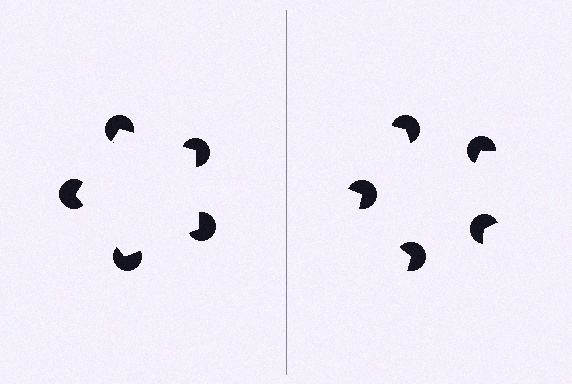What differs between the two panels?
The pac-man discs are positioned identically on both sides; only the wedge orientations differ. On the left they align to a pentagon; on the right they are misaligned.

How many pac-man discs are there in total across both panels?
10 — 5 on each side.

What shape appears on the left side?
An illusory pentagon.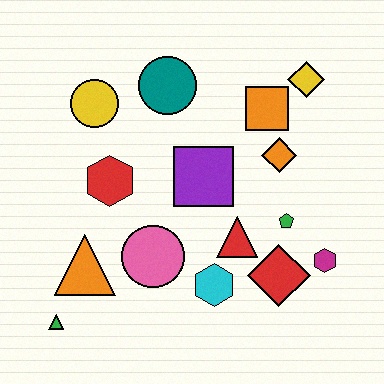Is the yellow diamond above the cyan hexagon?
Yes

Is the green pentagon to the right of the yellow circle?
Yes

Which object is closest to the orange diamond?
The orange square is closest to the orange diamond.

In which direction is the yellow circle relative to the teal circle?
The yellow circle is to the left of the teal circle.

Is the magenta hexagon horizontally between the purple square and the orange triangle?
No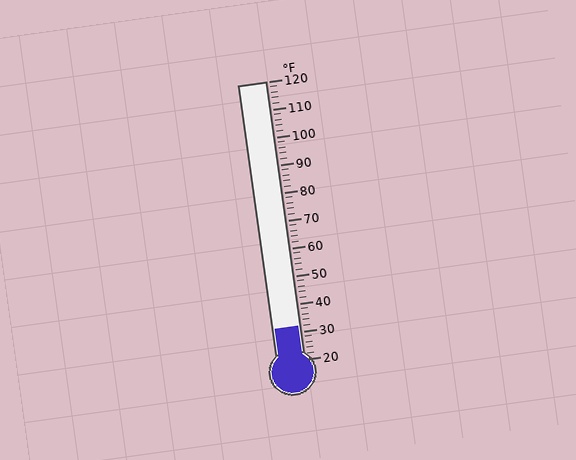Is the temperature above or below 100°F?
The temperature is below 100°F.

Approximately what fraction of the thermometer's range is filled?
The thermometer is filled to approximately 10% of its range.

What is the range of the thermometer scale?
The thermometer scale ranges from 20°F to 120°F.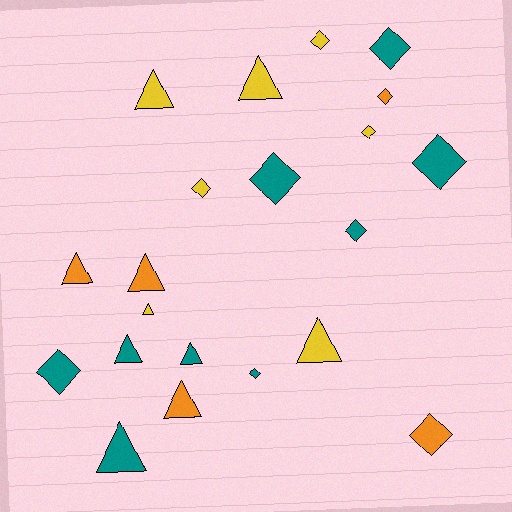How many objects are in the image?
There are 21 objects.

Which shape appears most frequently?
Diamond, with 11 objects.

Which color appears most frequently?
Teal, with 9 objects.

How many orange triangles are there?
There are 3 orange triangles.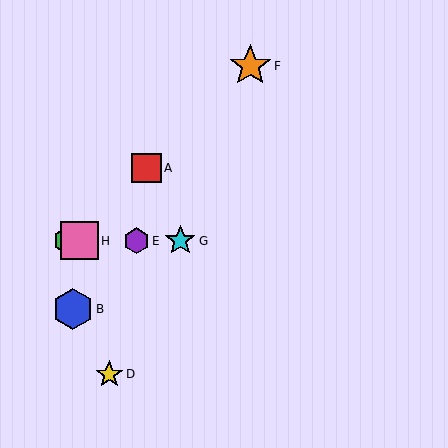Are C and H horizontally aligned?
Yes, both are at y≈241.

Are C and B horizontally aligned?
No, C is at y≈241 and B is at y≈309.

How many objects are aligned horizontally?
4 objects (C, E, G, H) are aligned horizontally.